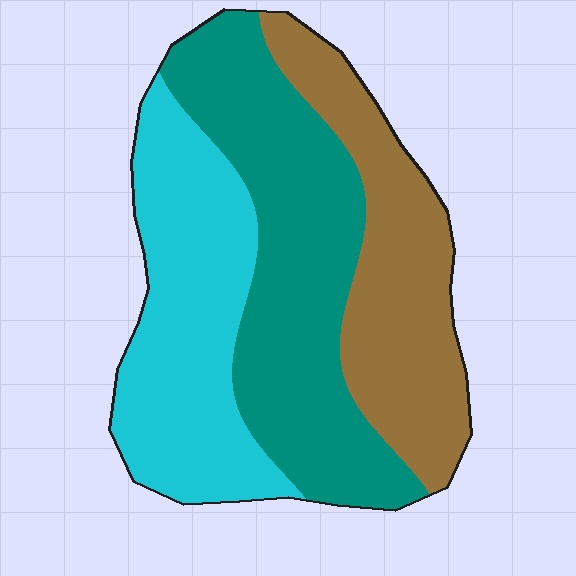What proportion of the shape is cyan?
Cyan takes up about one third (1/3) of the shape.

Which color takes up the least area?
Brown, at roughly 30%.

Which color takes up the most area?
Teal, at roughly 40%.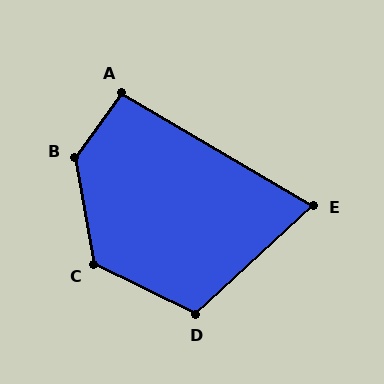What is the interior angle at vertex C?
Approximately 126 degrees (obtuse).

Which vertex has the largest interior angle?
B, at approximately 134 degrees.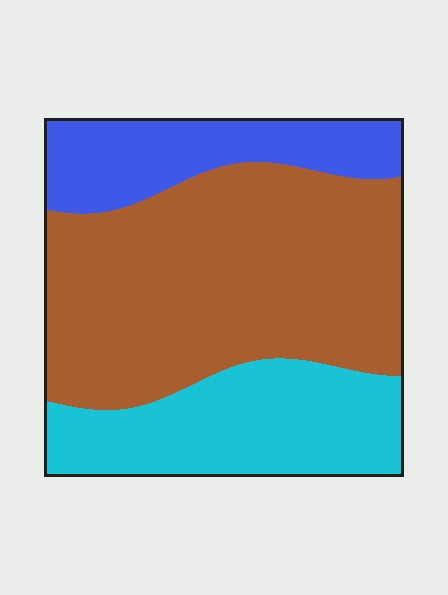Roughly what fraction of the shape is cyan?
Cyan takes up between a quarter and a half of the shape.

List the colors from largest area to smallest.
From largest to smallest: brown, cyan, blue.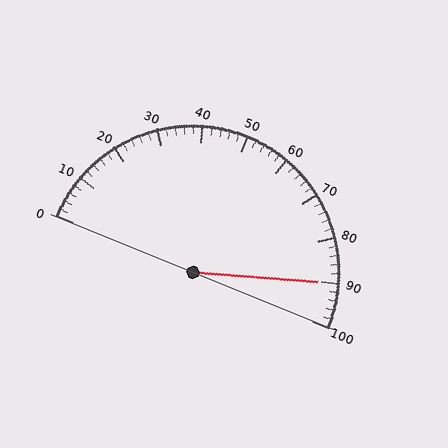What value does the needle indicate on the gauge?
The needle indicates approximately 90.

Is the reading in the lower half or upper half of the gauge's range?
The reading is in the upper half of the range (0 to 100).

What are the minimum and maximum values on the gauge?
The gauge ranges from 0 to 100.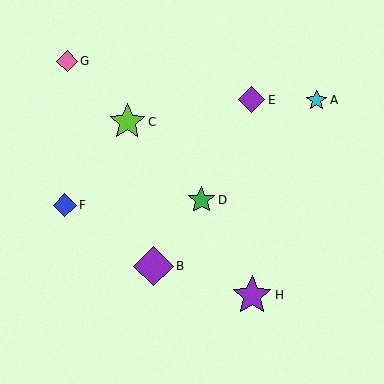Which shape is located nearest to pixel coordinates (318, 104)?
The cyan star (labeled A) at (316, 100) is nearest to that location.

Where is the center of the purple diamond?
The center of the purple diamond is at (252, 100).